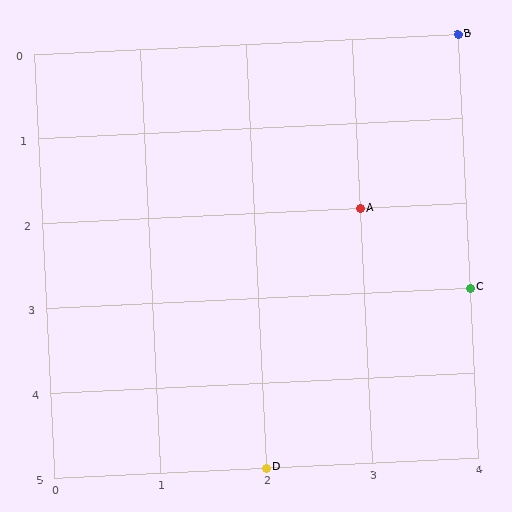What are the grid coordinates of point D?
Point D is at grid coordinates (2, 5).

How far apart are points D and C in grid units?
Points D and C are 2 columns and 2 rows apart (about 2.8 grid units diagonally).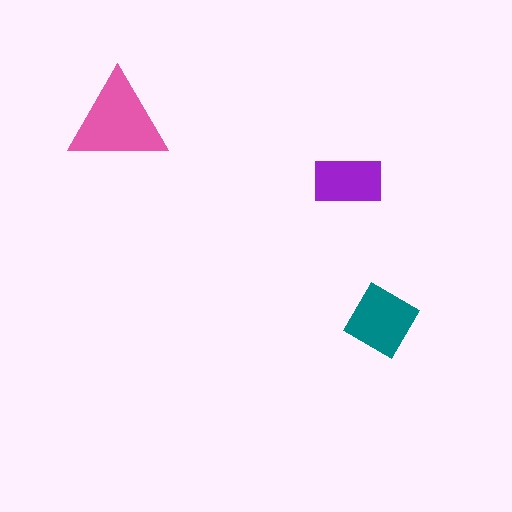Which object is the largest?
The pink triangle.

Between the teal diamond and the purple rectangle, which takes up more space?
The teal diamond.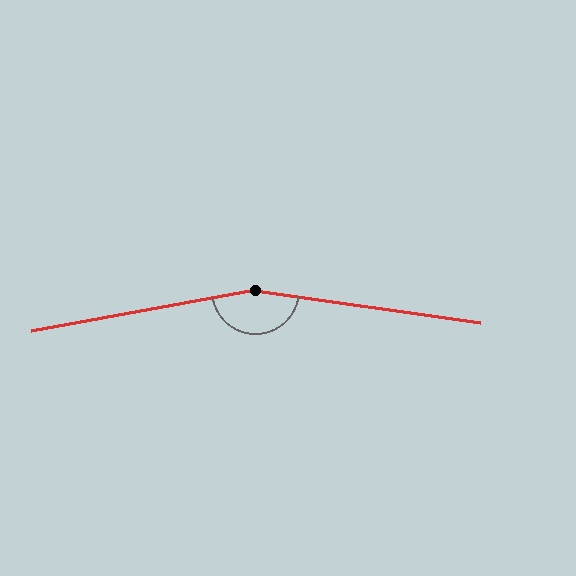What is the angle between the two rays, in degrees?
Approximately 161 degrees.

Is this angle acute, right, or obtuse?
It is obtuse.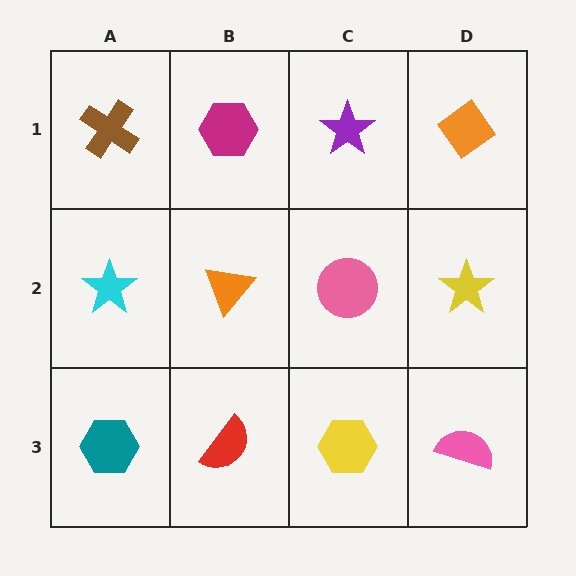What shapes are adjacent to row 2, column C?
A purple star (row 1, column C), a yellow hexagon (row 3, column C), an orange triangle (row 2, column B), a yellow star (row 2, column D).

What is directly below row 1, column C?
A pink circle.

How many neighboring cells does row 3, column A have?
2.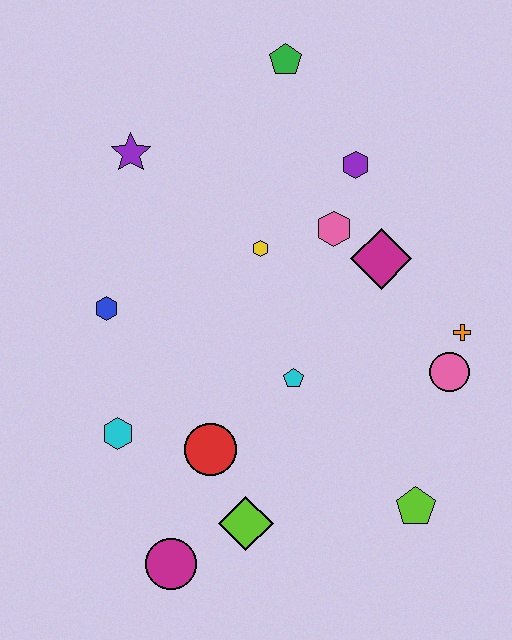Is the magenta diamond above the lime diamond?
Yes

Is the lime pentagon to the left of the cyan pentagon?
No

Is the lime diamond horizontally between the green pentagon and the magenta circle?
Yes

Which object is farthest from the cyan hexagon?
The green pentagon is farthest from the cyan hexagon.